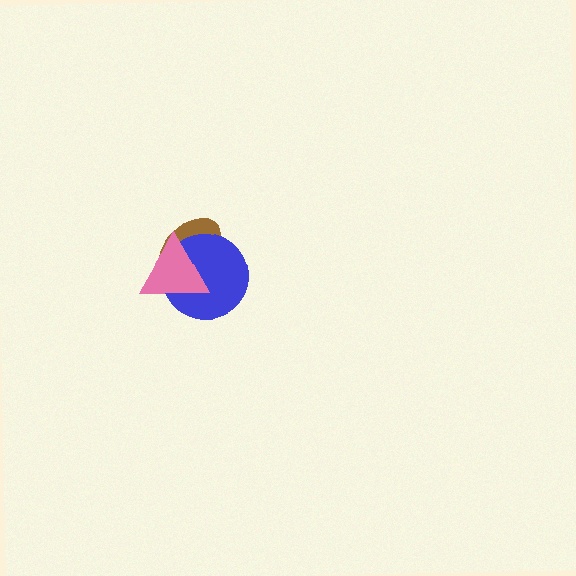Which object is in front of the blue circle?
The pink triangle is in front of the blue circle.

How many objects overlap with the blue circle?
2 objects overlap with the blue circle.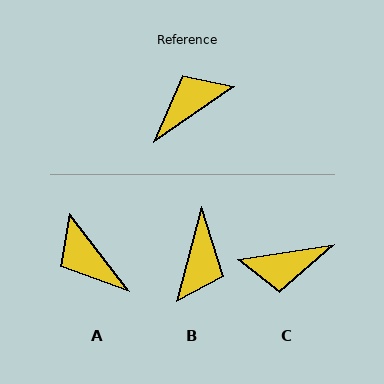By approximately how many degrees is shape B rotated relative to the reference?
Approximately 140 degrees clockwise.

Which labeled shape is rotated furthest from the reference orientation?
C, about 154 degrees away.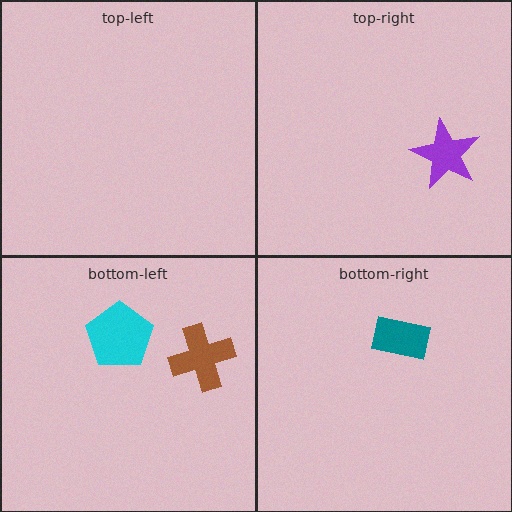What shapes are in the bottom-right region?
The teal rectangle.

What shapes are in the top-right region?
The purple star.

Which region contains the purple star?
The top-right region.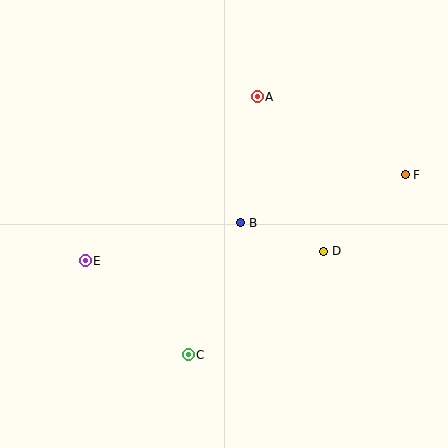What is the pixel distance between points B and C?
The distance between B and C is 142 pixels.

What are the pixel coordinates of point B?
Point B is at (241, 223).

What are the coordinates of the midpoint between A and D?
The midpoint between A and D is at (291, 174).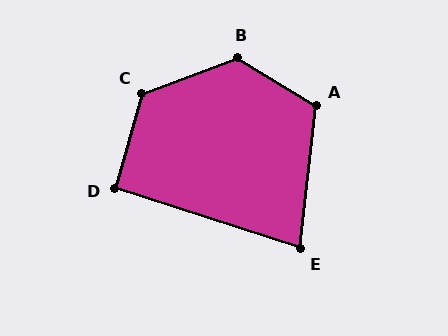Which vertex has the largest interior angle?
B, at approximately 128 degrees.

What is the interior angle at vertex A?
Approximately 115 degrees (obtuse).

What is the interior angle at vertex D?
Approximately 92 degrees (approximately right).